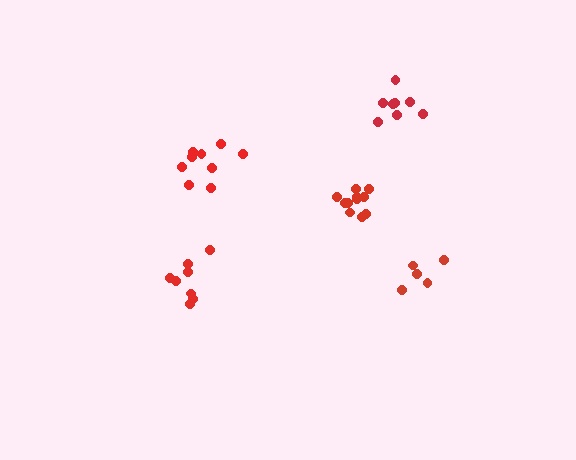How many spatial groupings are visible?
There are 5 spatial groupings.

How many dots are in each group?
Group 1: 9 dots, Group 2: 11 dots, Group 3: 8 dots, Group 4: 5 dots, Group 5: 8 dots (41 total).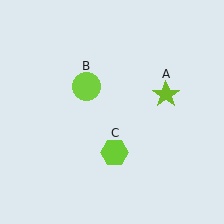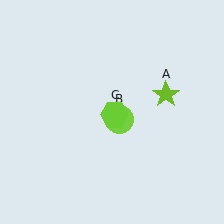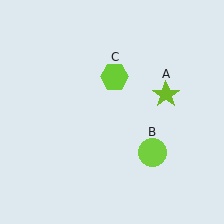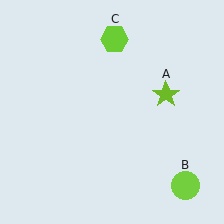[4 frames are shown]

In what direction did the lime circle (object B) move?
The lime circle (object B) moved down and to the right.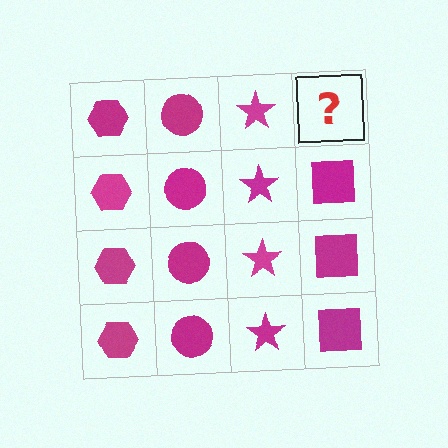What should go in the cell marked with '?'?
The missing cell should contain a magenta square.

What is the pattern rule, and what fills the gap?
The rule is that each column has a consistent shape. The gap should be filled with a magenta square.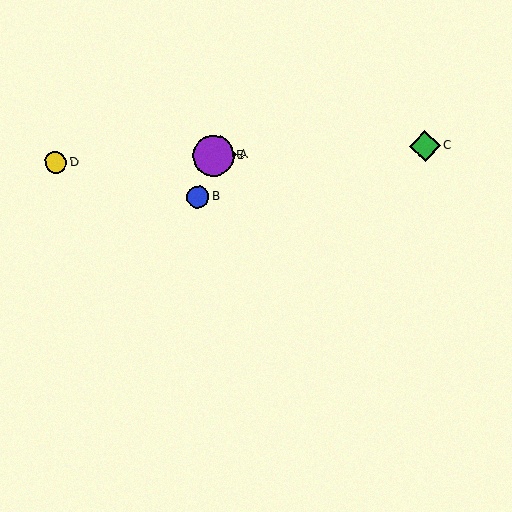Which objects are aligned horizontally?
Objects A, C, D, E are aligned horizontally.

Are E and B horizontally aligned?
No, E is at y≈156 and B is at y≈197.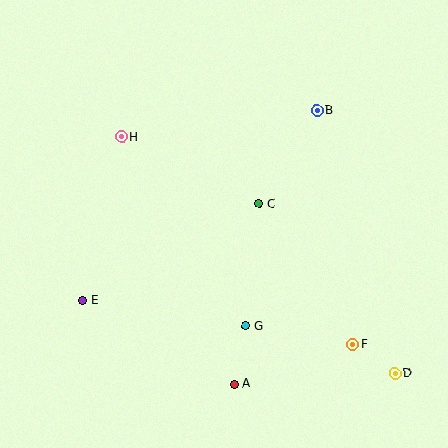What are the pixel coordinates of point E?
Point E is at (83, 301).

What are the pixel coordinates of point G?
Point G is at (246, 326).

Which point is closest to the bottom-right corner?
Point D is closest to the bottom-right corner.